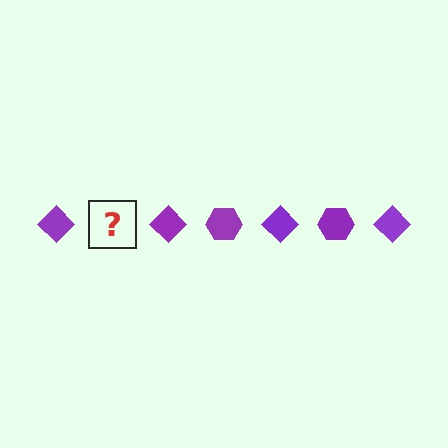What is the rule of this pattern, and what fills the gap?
The rule is that the pattern cycles through diamond, hexagon shapes in purple. The gap should be filled with a purple hexagon.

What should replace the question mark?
The question mark should be replaced with a purple hexagon.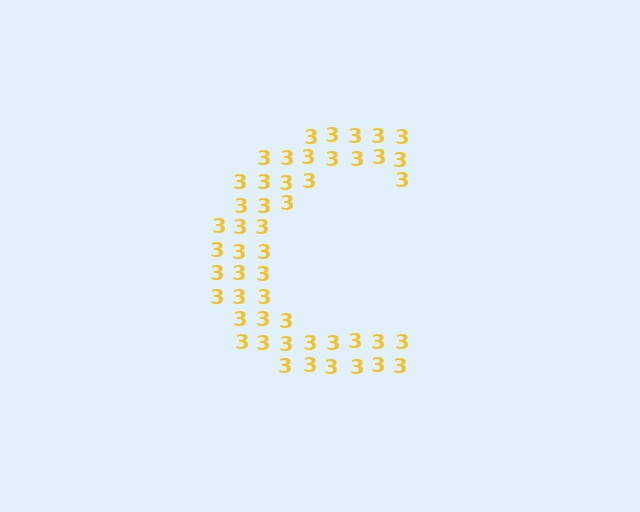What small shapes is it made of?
It is made of small digit 3's.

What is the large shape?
The large shape is the letter C.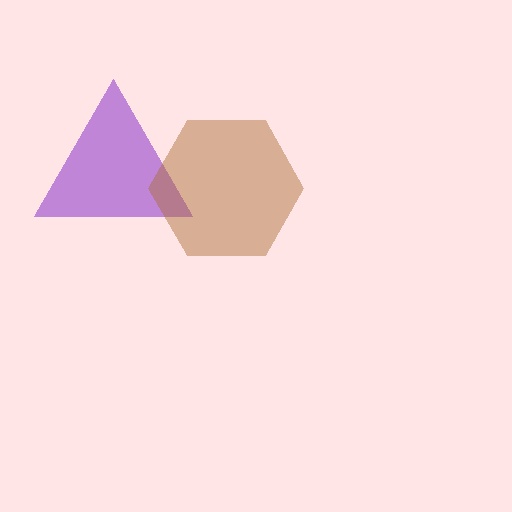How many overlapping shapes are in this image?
There are 2 overlapping shapes in the image.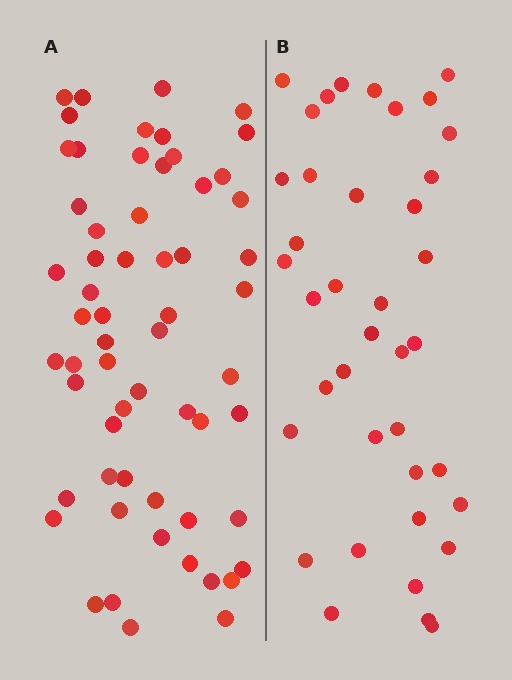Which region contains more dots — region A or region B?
Region A (the left region) has more dots.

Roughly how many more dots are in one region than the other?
Region A has approximately 20 more dots than region B.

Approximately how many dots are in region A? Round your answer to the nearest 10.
About 60 dots.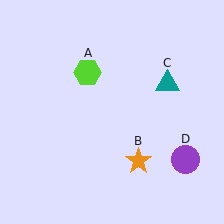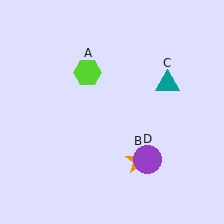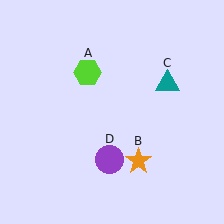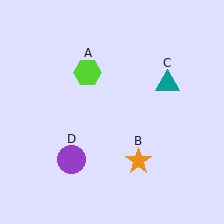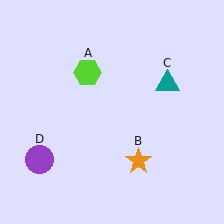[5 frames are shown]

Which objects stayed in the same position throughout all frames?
Lime hexagon (object A) and orange star (object B) and teal triangle (object C) remained stationary.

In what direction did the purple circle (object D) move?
The purple circle (object D) moved left.